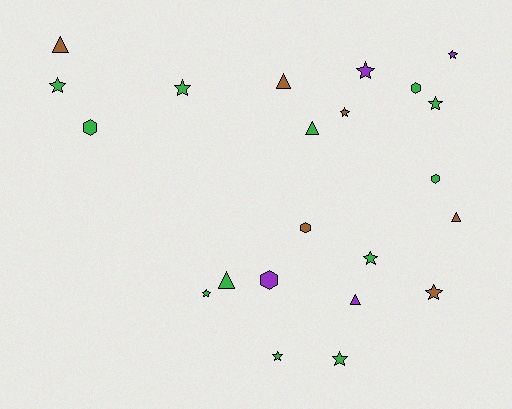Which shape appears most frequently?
Star, with 11 objects.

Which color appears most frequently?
Green, with 12 objects.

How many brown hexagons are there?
There is 1 brown hexagon.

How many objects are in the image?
There are 22 objects.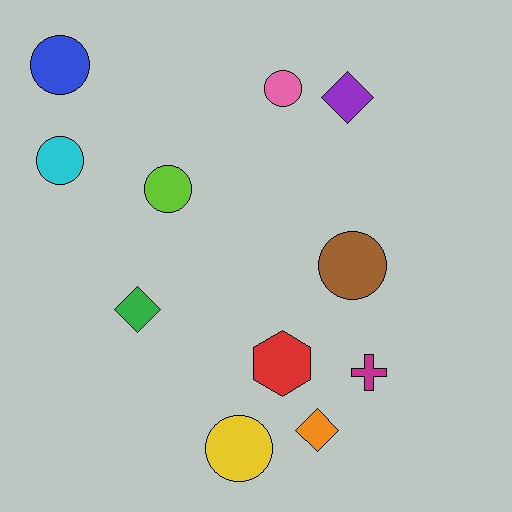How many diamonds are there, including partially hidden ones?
There are 3 diamonds.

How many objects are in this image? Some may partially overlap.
There are 11 objects.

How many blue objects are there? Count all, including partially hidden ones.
There is 1 blue object.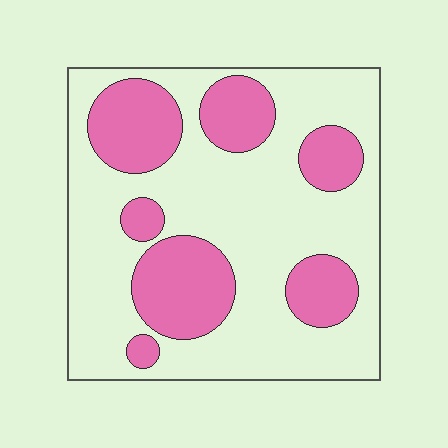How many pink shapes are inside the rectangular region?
7.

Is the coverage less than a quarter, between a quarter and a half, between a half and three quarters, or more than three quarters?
Between a quarter and a half.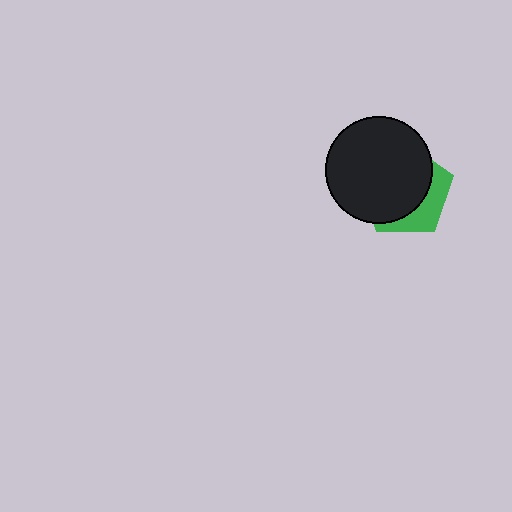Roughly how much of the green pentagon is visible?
A small part of it is visible (roughly 31%).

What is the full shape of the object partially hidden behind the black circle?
The partially hidden object is a green pentagon.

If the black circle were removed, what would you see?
You would see the complete green pentagon.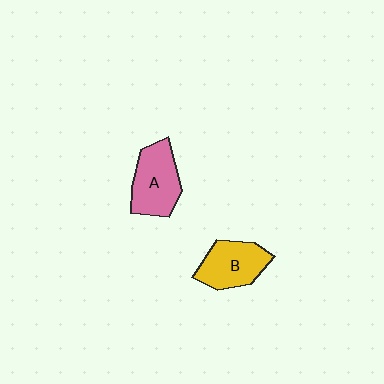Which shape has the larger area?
Shape A (pink).